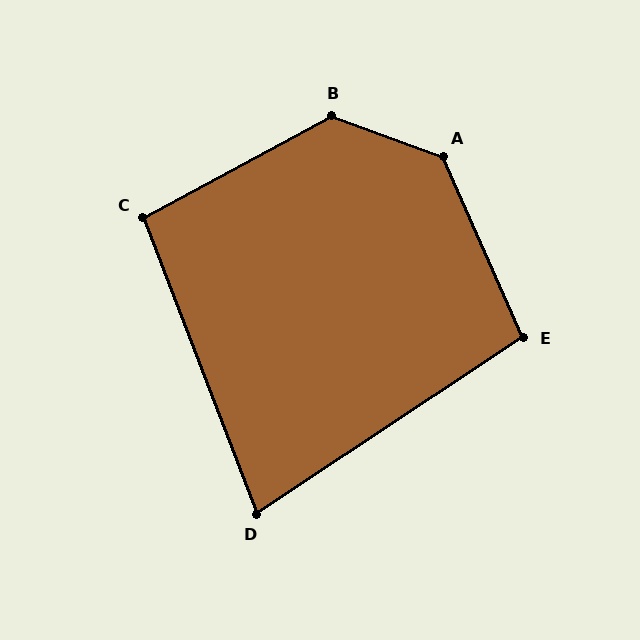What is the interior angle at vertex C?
Approximately 97 degrees (obtuse).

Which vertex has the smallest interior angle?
D, at approximately 77 degrees.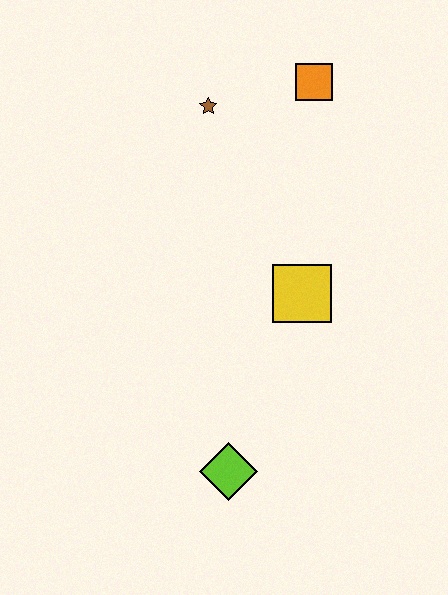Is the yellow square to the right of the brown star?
Yes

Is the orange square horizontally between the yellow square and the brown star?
No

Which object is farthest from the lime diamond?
The orange square is farthest from the lime diamond.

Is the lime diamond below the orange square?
Yes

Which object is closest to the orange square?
The brown star is closest to the orange square.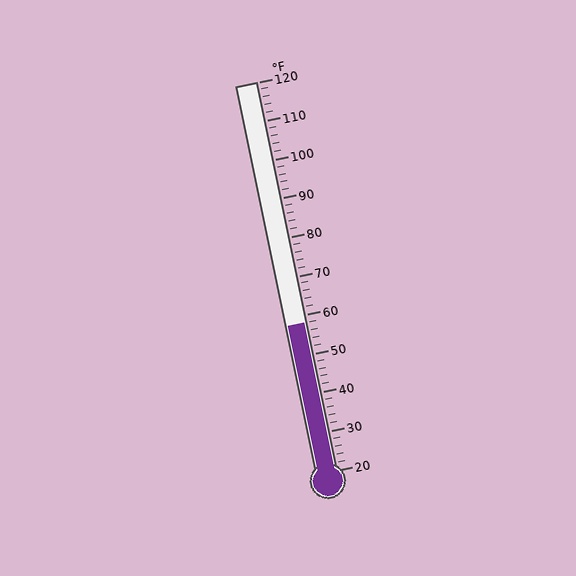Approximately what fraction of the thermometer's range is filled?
The thermometer is filled to approximately 40% of its range.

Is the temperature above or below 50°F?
The temperature is above 50°F.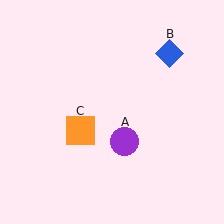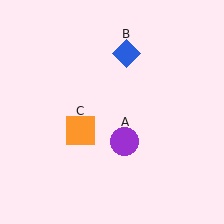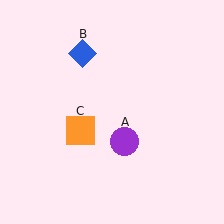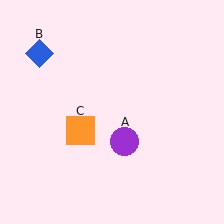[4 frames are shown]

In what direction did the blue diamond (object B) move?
The blue diamond (object B) moved left.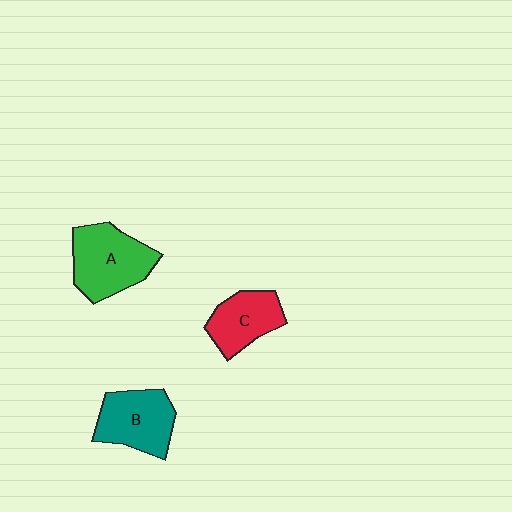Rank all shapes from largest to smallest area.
From largest to smallest: A (green), B (teal), C (red).